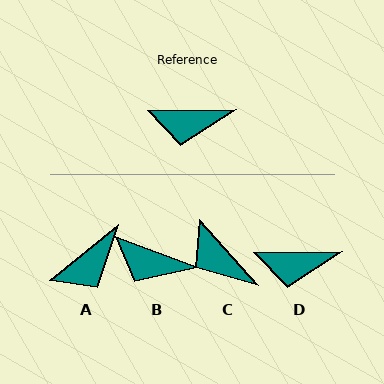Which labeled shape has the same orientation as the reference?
D.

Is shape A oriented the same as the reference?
No, it is off by about 38 degrees.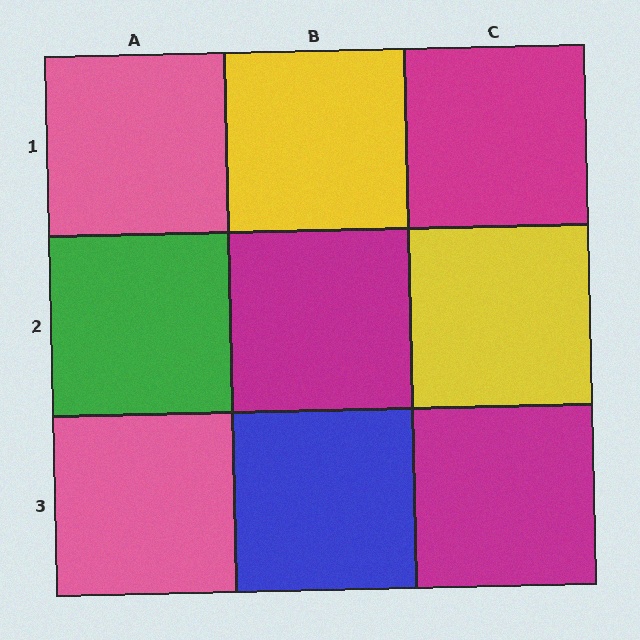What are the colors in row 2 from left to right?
Green, magenta, yellow.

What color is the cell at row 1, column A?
Pink.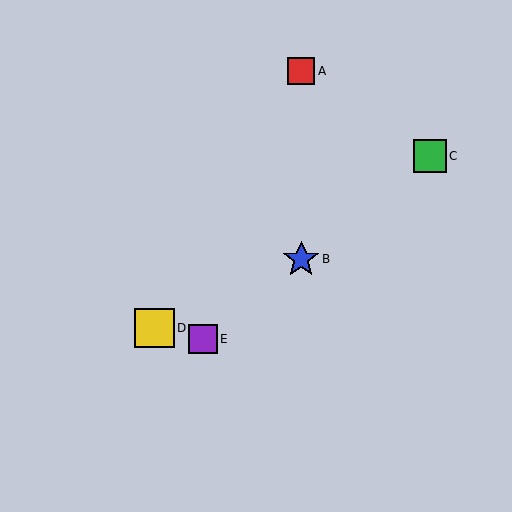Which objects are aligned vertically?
Objects A, B are aligned vertically.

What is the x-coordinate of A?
Object A is at x≈301.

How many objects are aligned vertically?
2 objects (A, B) are aligned vertically.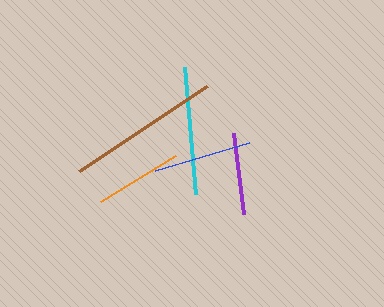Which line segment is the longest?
The brown line is the longest at approximately 154 pixels.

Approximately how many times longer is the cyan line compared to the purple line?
The cyan line is approximately 1.5 times the length of the purple line.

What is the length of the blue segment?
The blue segment is approximately 99 pixels long.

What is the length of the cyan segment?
The cyan segment is approximately 127 pixels long.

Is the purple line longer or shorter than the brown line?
The brown line is longer than the purple line.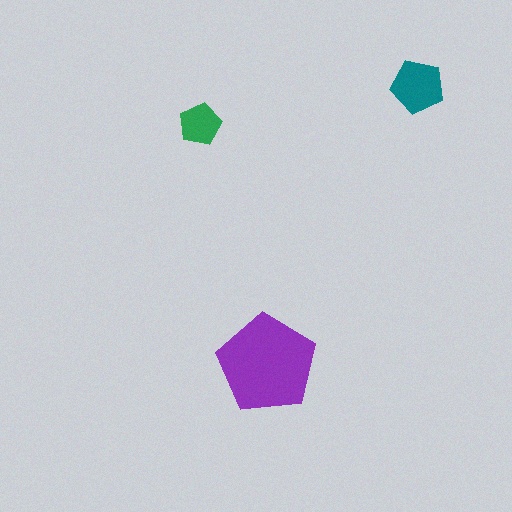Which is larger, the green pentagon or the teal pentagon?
The teal one.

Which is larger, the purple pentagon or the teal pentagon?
The purple one.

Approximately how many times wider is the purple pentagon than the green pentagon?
About 2.5 times wider.